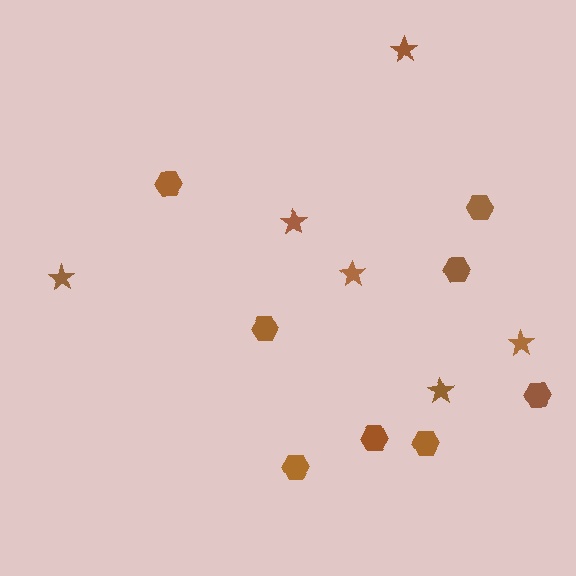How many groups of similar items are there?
There are 2 groups: one group of hexagons (8) and one group of stars (6).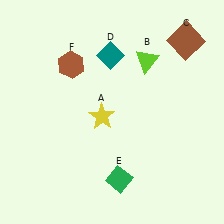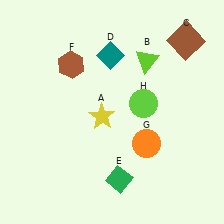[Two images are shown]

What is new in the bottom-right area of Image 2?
An orange circle (G) was added in the bottom-right area of Image 2.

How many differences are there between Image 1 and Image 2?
There are 2 differences between the two images.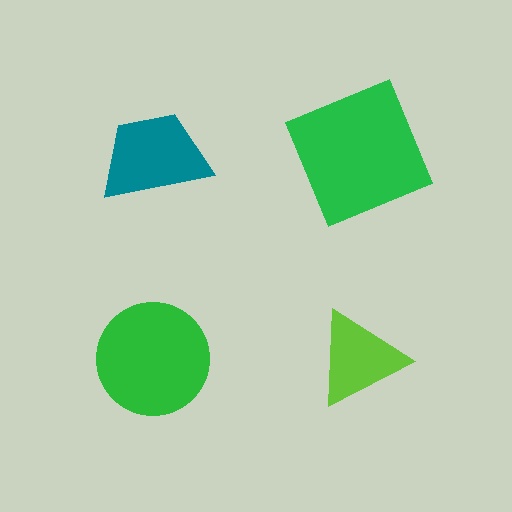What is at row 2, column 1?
A green circle.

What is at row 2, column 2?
A lime triangle.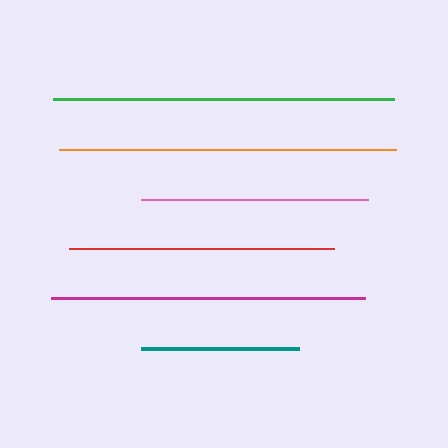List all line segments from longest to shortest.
From longest to shortest: green, orange, magenta, red, pink, teal.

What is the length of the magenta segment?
The magenta segment is approximately 313 pixels long.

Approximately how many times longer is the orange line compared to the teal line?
The orange line is approximately 2.1 times the length of the teal line.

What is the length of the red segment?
The red segment is approximately 265 pixels long.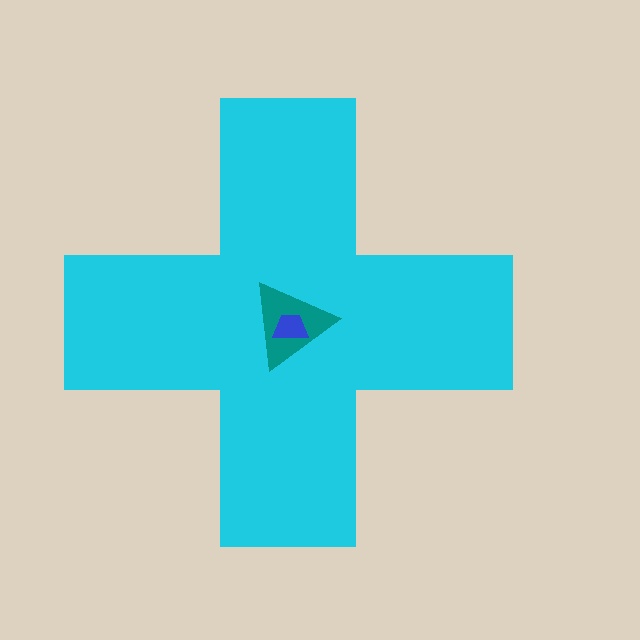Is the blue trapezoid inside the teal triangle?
Yes.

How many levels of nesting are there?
3.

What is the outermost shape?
The cyan cross.